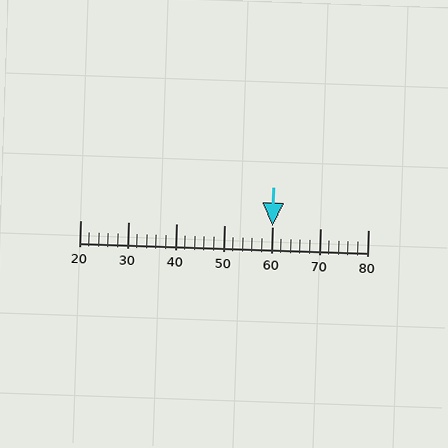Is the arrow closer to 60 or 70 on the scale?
The arrow is closer to 60.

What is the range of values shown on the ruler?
The ruler shows values from 20 to 80.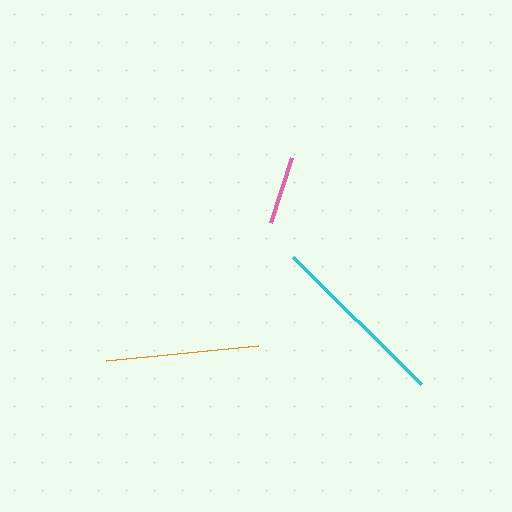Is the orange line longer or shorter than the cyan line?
The cyan line is longer than the orange line.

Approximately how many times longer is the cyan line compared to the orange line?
The cyan line is approximately 1.2 times the length of the orange line.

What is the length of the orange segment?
The orange segment is approximately 152 pixels long.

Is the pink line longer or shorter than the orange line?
The orange line is longer than the pink line.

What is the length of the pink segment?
The pink segment is approximately 68 pixels long.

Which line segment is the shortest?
The pink line is the shortest at approximately 68 pixels.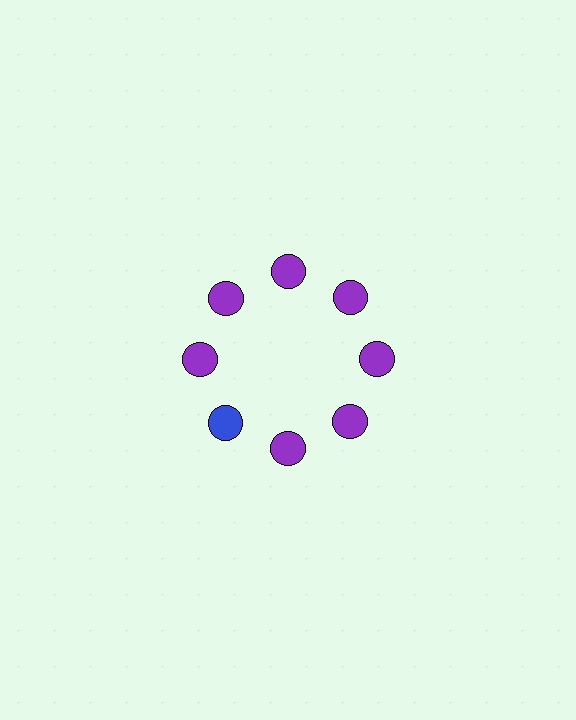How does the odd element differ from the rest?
It has a different color: blue instead of purple.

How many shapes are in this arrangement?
There are 8 shapes arranged in a ring pattern.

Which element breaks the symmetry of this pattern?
The blue circle at roughly the 8 o'clock position breaks the symmetry. All other shapes are purple circles.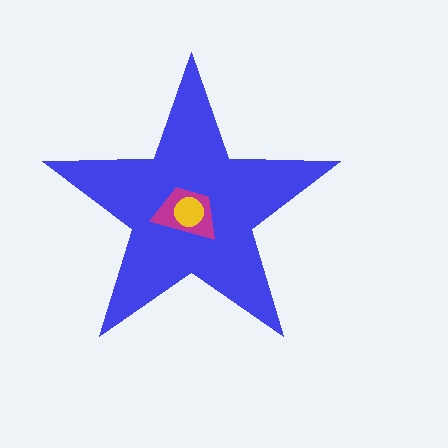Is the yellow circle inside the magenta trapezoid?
Yes.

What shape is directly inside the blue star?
The magenta trapezoid.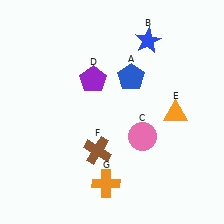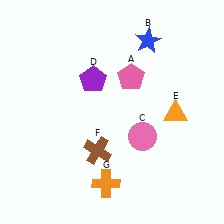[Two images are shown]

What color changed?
The pentagon (A) changed from blue in Image 1 to pink in Image 2.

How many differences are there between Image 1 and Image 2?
There is 1 difference between the two images.